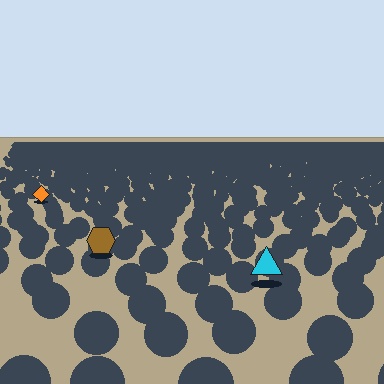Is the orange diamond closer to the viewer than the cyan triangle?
No. The cyan triangle is closer — you can tell from the texture gradient: the ground texture is coarser near it.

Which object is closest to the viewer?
The cyan triangle is closest. The texture marks near it are larger and more spread out.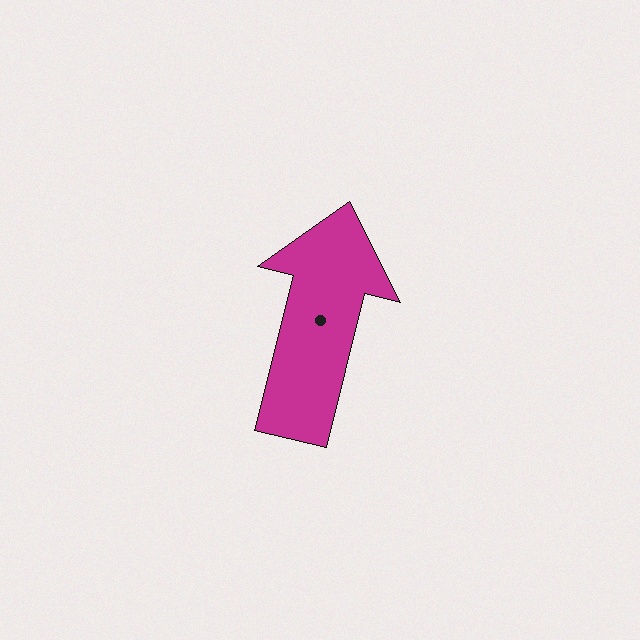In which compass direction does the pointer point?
North.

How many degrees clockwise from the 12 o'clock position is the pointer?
Approximately 14 degrees.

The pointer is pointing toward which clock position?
Roughly 12 o'clock.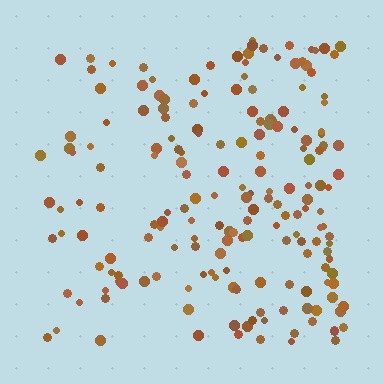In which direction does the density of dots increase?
From left to right, with the right side densest.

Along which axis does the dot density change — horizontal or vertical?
Horizontal.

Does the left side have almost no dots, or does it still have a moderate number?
Still a moderate number, just noticeably fewer than the right.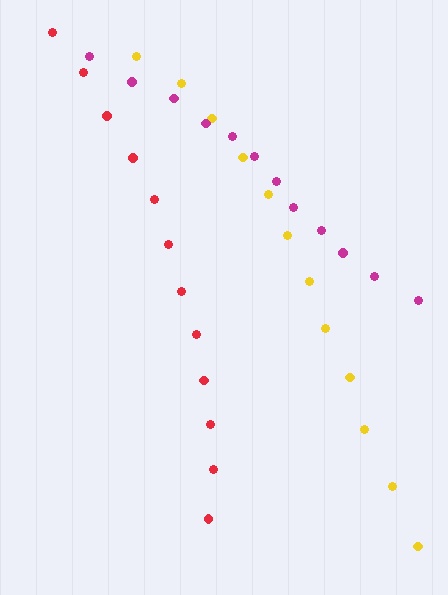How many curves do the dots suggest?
There are 3 distinct paths.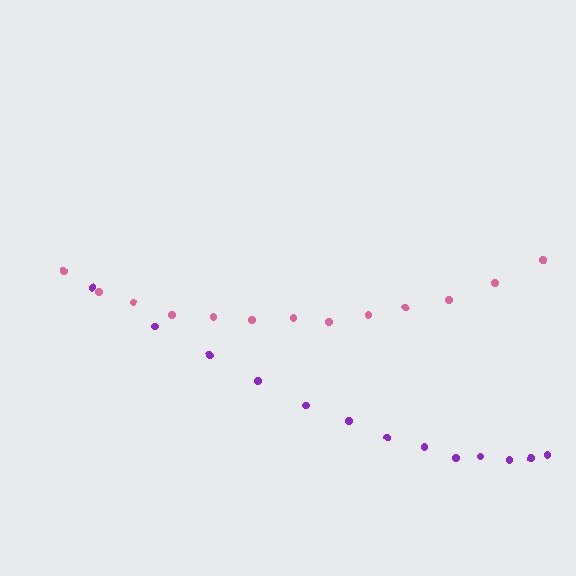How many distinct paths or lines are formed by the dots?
There are 2 distinct paths.